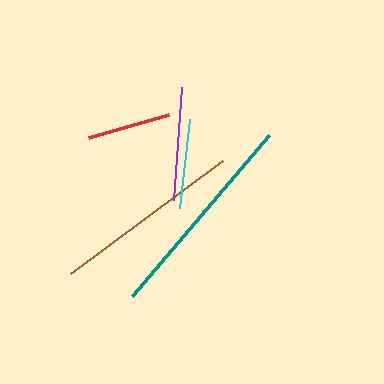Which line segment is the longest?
The teal line is the longest at approximately 212 pixels.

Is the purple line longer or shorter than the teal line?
The teal line is longer than the purple line.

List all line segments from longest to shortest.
From longest to shortest: teal, brown, purple, cyan, red.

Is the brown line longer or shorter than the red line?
The brown line is longer than the red line.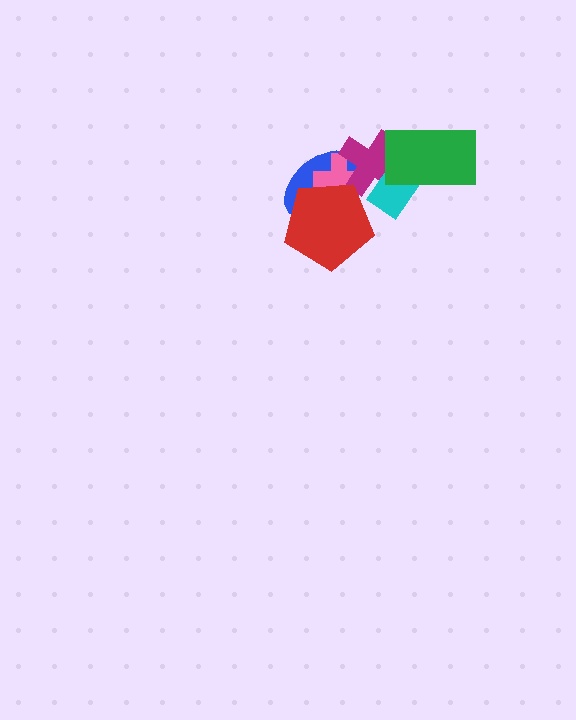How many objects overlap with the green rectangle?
2 objects overlap with the green rectangle.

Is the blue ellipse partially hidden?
Yes, it is partially covered by another shape.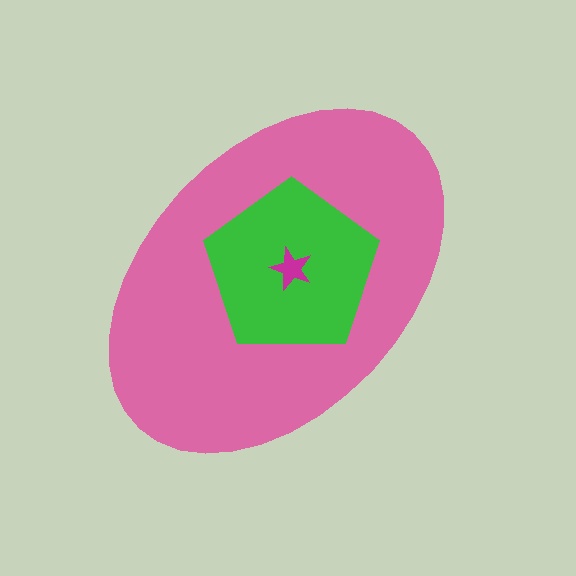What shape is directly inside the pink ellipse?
The green pentagon.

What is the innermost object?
The magenta star.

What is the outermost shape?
The pink ellipse.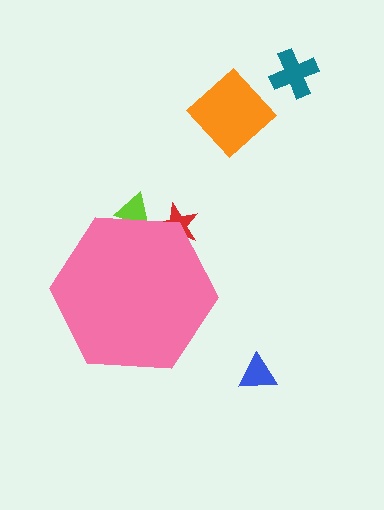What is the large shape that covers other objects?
A pink hexagon.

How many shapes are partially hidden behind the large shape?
2 shapes are partially hidden.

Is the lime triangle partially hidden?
Yes, the lime triangle is partially hidden behind the pink hexagon.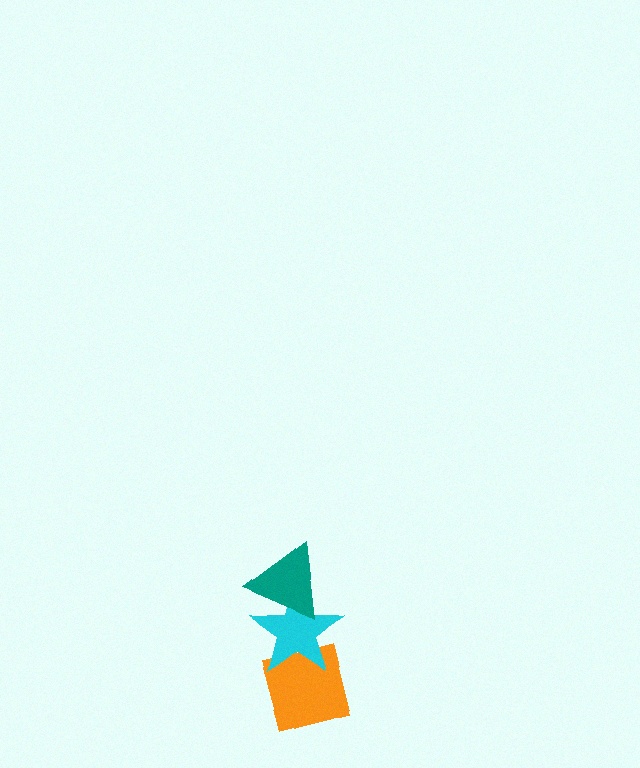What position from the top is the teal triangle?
The teal triangle is 1st from the top.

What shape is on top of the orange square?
The cyan star is on top of the orange square.